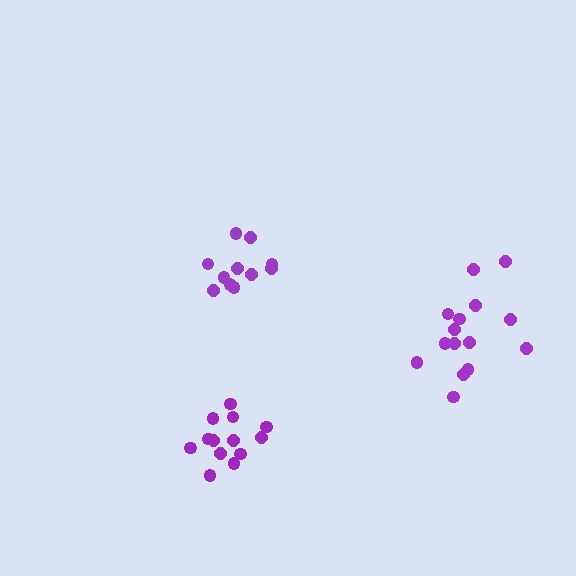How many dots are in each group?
Group 1: 13 dots, Group 2: 11 dots, Group 3: 15 dots (39 total).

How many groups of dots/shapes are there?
There are 3 groups.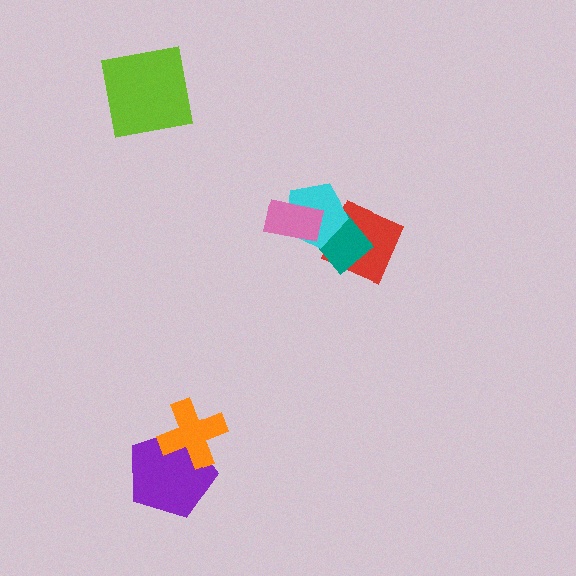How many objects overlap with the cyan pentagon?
3 objects overlap with the cyan pentagon.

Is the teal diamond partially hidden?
Yes, it is partially covered by another shape.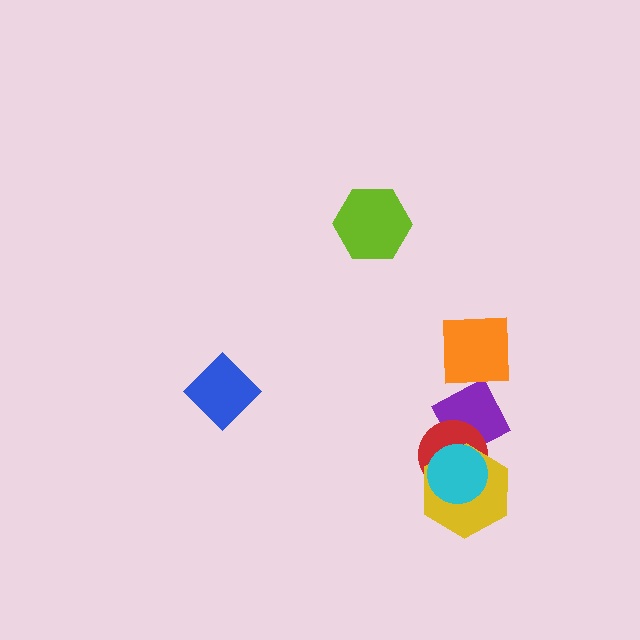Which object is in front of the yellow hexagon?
The cyan circle is in front of the yellow hexagon.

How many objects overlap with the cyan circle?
3 objects overlap with the cyan circle.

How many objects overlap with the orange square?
1 object overlaps with the orange square.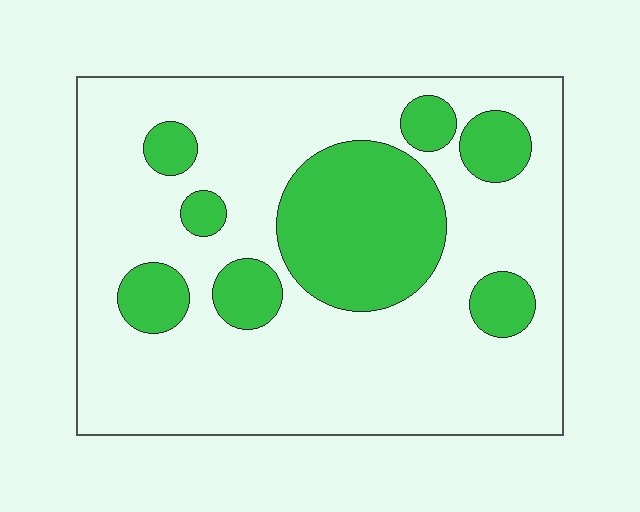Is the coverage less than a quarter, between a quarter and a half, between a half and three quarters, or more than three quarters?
Between a quarter and a half.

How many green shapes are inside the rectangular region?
8.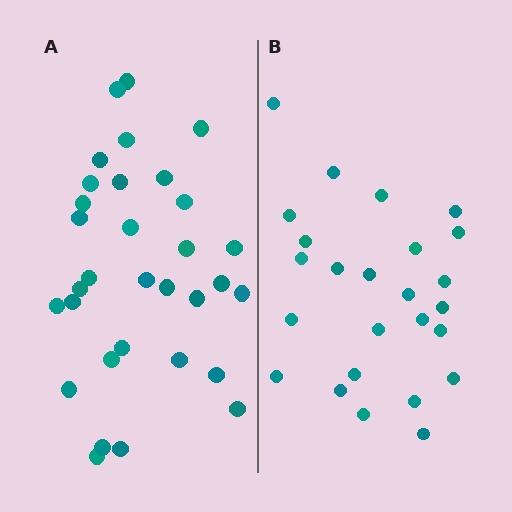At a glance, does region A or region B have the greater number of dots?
Region A (the left region) has more dots.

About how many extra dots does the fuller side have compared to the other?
Region A has roughly 8 or so more dots than region B.